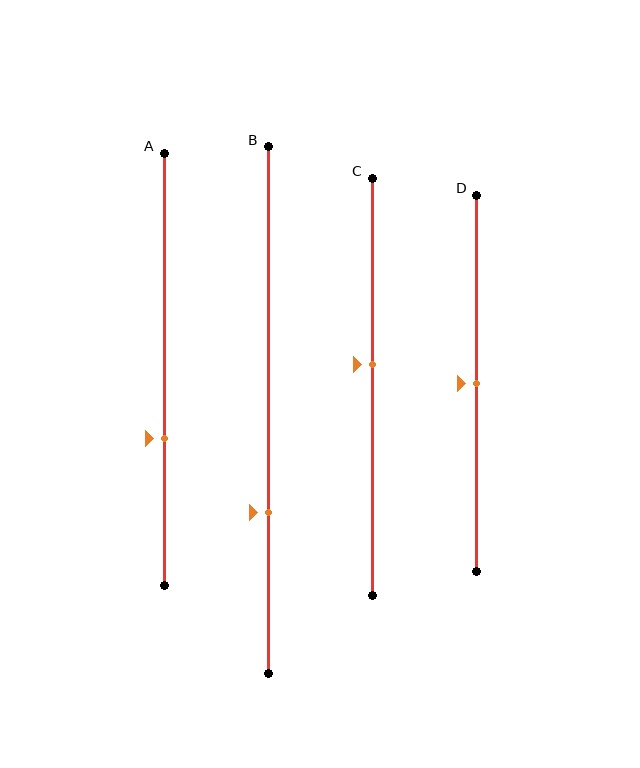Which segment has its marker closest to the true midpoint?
Segment D has its marker closest to the true midpoint.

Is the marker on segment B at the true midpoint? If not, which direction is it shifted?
No, the marker on segment B is shifted downward by about 19% of the segment length.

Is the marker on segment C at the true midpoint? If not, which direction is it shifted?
No, the marker on segment C is shifted upward by about 5% of the segment length.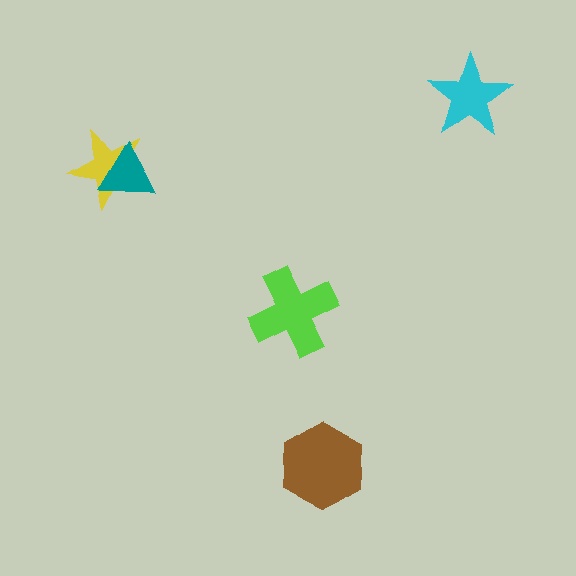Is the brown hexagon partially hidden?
No, no other shape covers it.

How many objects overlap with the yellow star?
1 object overlaps with the yellow star.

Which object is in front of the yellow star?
The teal triangle is in front of the yellow star.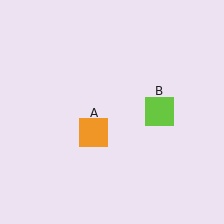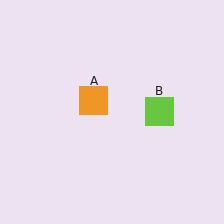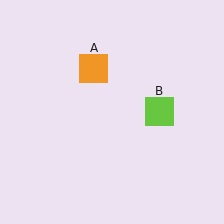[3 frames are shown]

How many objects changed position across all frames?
1 object changed position: orange square (object A).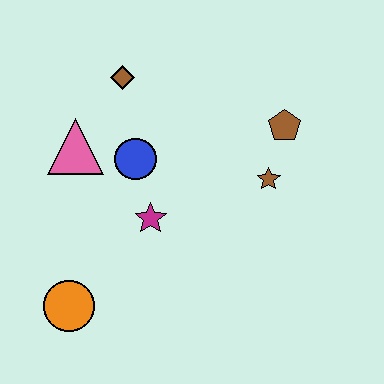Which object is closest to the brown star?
The brown pentagon is closest to the brown star.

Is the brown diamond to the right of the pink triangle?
Yes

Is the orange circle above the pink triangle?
No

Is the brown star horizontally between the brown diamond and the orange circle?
No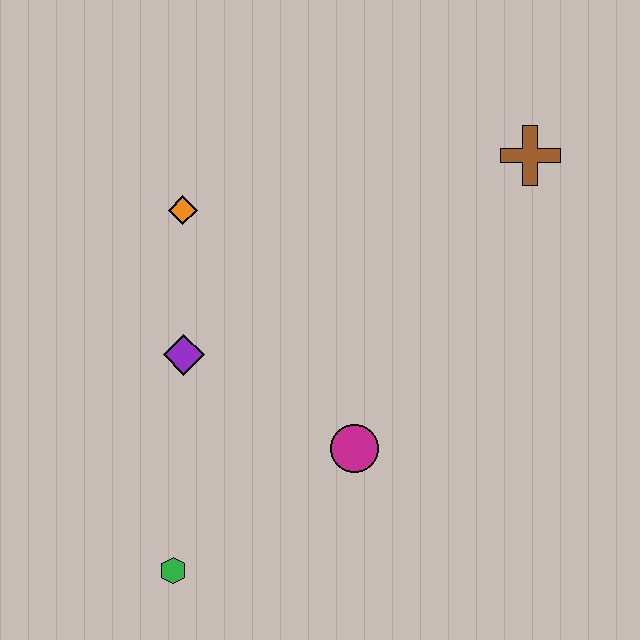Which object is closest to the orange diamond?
The purple diamond is closest to the orange diamond.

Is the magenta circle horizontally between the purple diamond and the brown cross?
Yes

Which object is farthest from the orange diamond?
The green hexagon is farthest from the orange diamond.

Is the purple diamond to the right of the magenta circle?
No